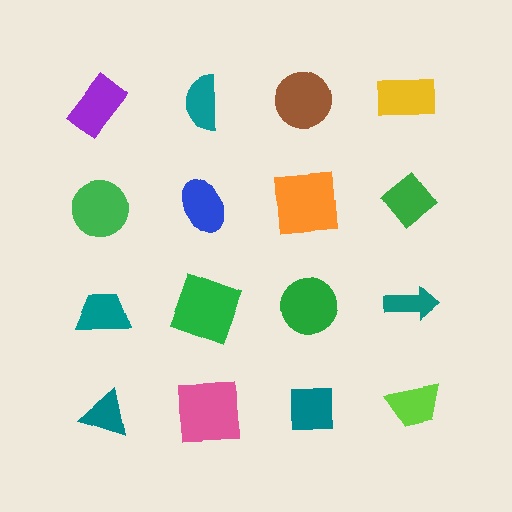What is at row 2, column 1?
A green circle.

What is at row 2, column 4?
A green diamond.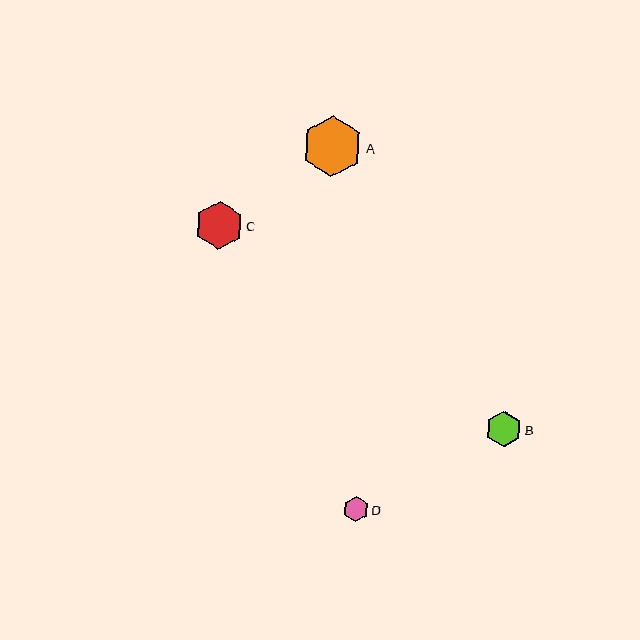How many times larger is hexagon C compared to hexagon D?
Hexagon C is approximately 1.9 times the size of hexagon D.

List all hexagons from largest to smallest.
From largest to smallest: A, C, B, D.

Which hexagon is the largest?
Hexagon A is the largest with a size of approximately 61 pixels.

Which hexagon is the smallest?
Hexagon D is the smallest with a size of approximately 25 pixels.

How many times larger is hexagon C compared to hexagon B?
Hexagon C is approximately 1.3 times the size of hexagon B.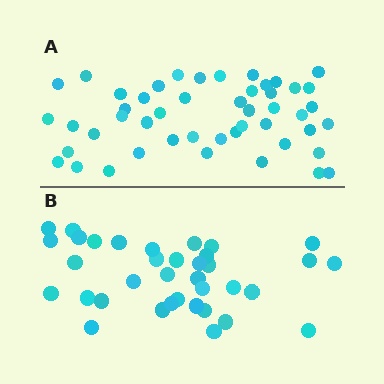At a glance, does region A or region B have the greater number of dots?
Region A (the top region) has more dots.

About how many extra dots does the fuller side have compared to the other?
Region A has roughly 12 or so more dots than region B.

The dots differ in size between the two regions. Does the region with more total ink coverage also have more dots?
No. Region B has more total ink coverage because its dots are larger, but region A actually contains more individual dots. Total area can be misleading — the number of items is what matters here.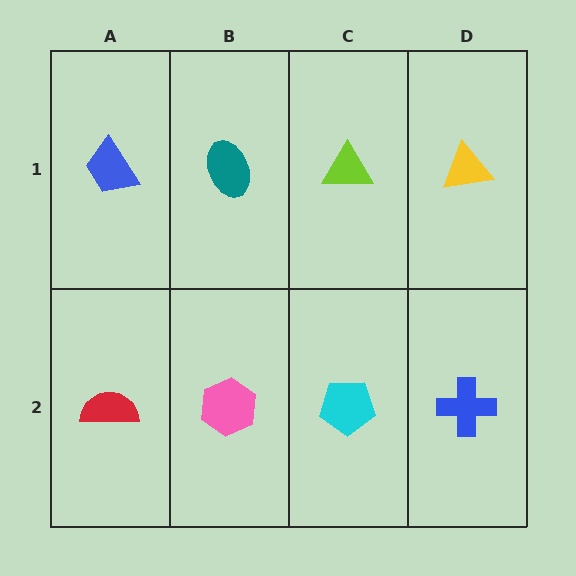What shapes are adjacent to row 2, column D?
A yellow triangle (row 1, column D), a cyan pentagon (row 2, column C).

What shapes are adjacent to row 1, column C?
A cyan pentagon (row 2, column C), a teal ellipse (row 1, column B), a yellow triangle (row 1, column D).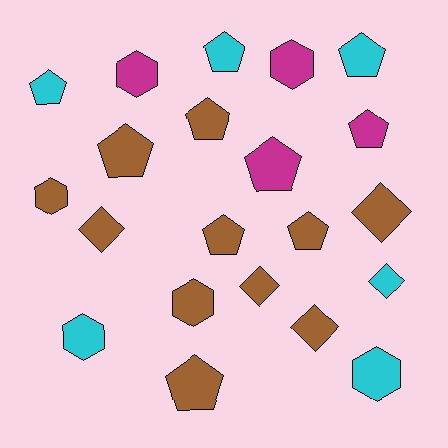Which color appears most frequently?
Brown, with 11 objects.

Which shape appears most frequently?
Pentagon, with 10 objects.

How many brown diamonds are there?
There are 4 brown diamonds.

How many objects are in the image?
There are 21 objects.